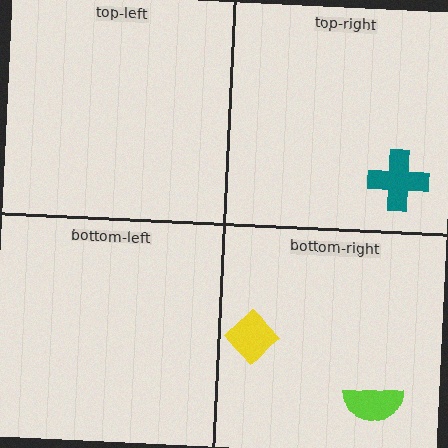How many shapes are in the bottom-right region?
2.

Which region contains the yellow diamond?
The bottom-right region.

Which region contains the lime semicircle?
The bottom-right region.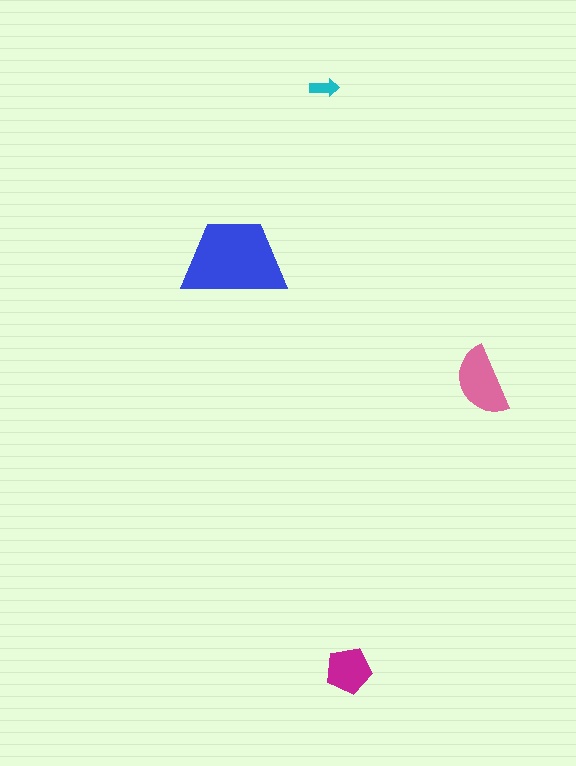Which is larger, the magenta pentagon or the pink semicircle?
The pink semicircle.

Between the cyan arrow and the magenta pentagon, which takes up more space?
The magenta pentagon.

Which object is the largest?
The blue trapezoid.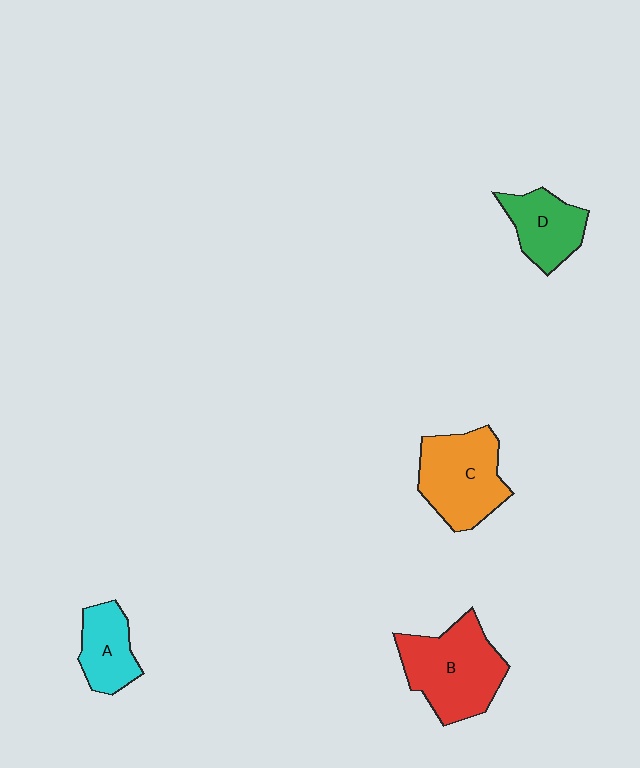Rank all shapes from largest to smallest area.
From largest to smallest: B (red), C (orange), D (green), A (cyan).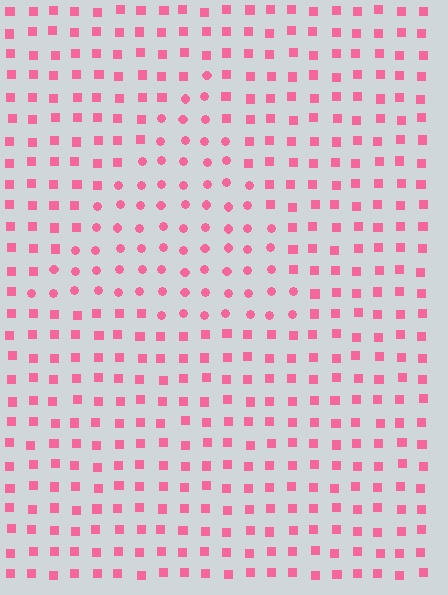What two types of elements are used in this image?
The image uses circles inside the triangle region and squares outside it.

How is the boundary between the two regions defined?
The boundary is defined by a change in element shape: circles inside vs. squares outside. All elements share the same color and spacing.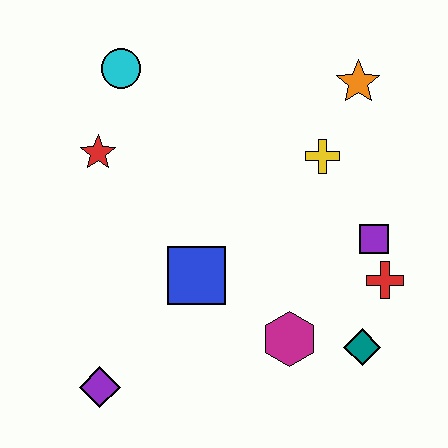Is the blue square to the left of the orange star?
Yes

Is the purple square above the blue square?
Yes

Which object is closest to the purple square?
The red cross is closest to the purple square.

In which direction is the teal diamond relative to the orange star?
The teal diamond is below the orange star.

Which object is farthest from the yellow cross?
The purple diamond is farthest from the yellow cross.